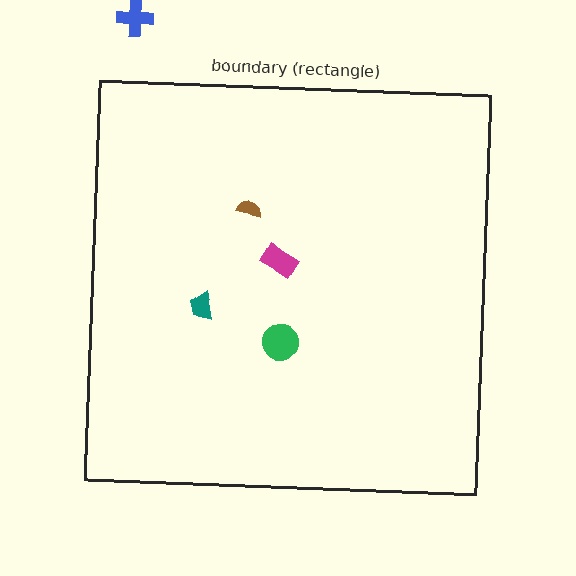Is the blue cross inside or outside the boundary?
Outside.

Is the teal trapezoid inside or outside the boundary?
Inside.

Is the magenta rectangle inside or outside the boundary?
Inside.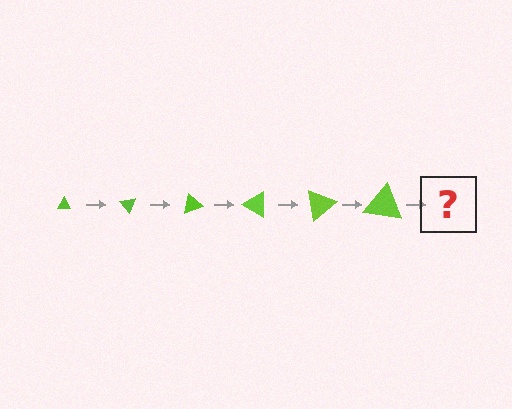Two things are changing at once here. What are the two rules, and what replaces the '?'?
The two rules are that the triangle grows larger each step and it rotates 50 degrees each step. The '?' should be a triangle, larger than the previous one and rotated 300 degrees from the start.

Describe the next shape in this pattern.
It should be a triangle, larger than the previous one and rotated 300 degrees from the start.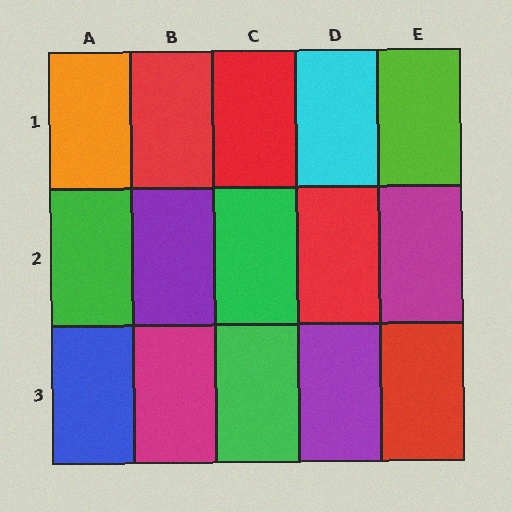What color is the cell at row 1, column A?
Orange.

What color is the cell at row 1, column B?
Red.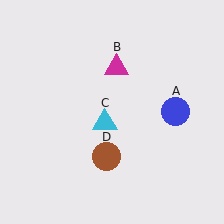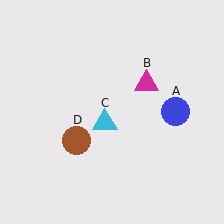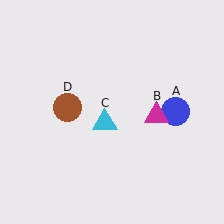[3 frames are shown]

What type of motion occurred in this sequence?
The magenta triangle (object B), brown circle (object D) rotated clockwise around the center of the scene.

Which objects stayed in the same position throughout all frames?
Blue circle (object A) and cyan triangle (object C) remained stationary.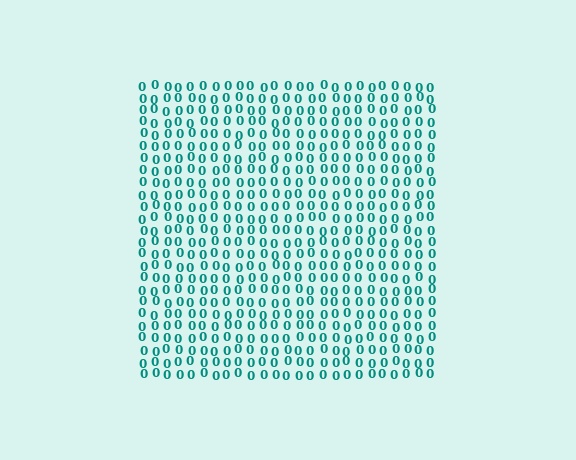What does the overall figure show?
The overall figure shows a square.